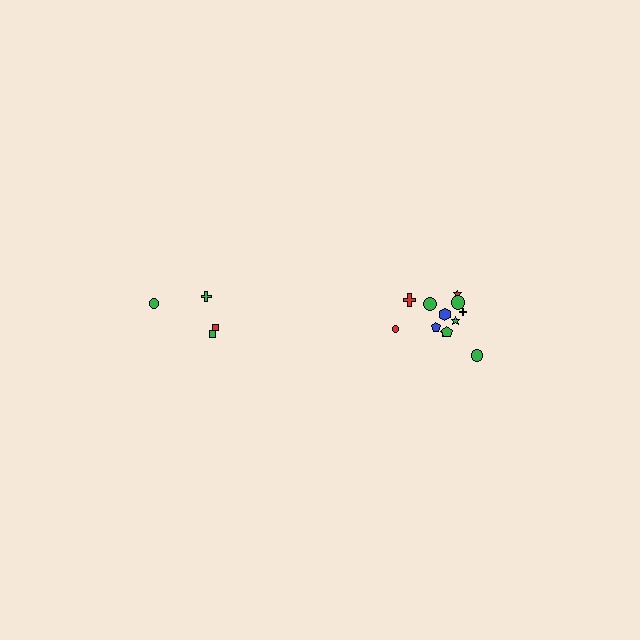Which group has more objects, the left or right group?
The right group.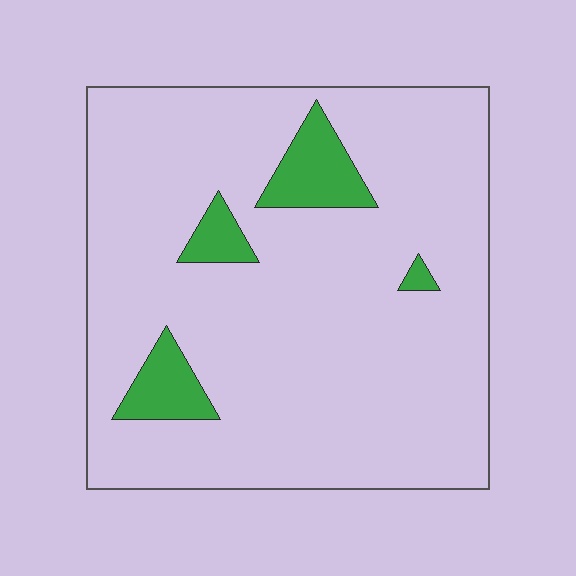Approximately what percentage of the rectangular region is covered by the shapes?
Approximately 10%.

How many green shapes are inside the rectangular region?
4.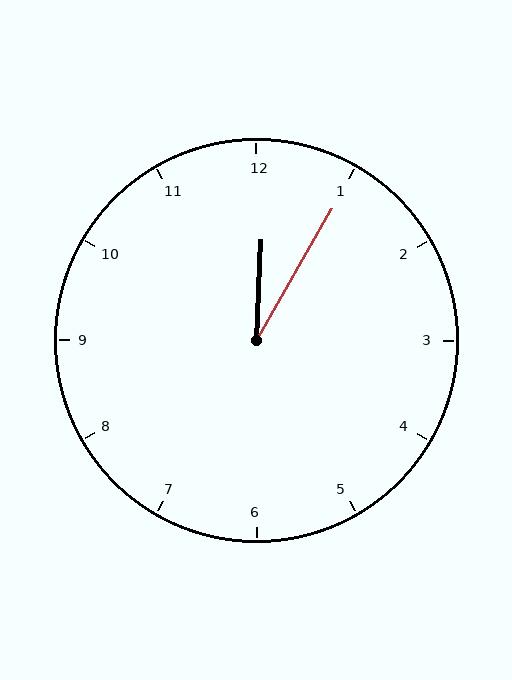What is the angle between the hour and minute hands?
Approximately 28 degrees.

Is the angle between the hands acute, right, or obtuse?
It is acute.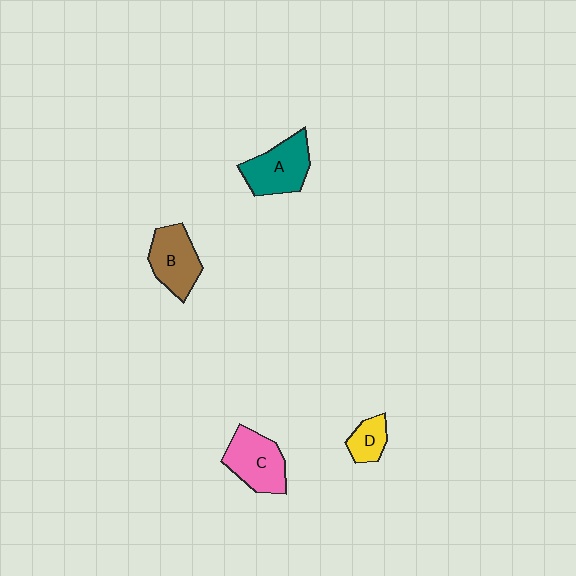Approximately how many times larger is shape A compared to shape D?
Approximately 2.1 times.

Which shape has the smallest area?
Shape D (yellow).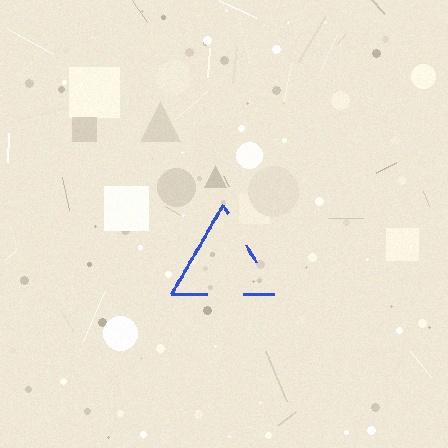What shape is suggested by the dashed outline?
The dashed outline suggests a triangle.